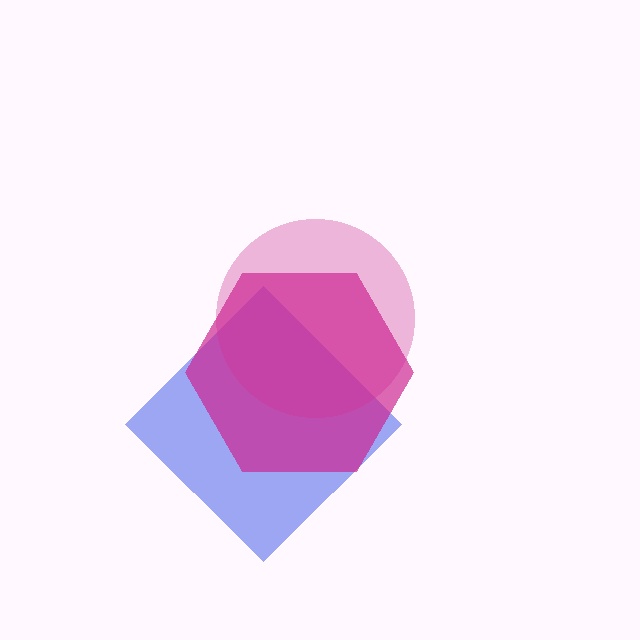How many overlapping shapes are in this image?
There are 3 overlapping shapes in the image.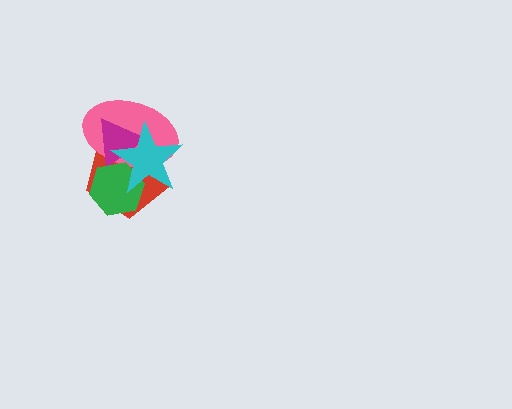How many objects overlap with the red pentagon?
4 objects overlap with the red pentagon.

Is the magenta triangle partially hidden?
Yes, it is partially covered by another shape.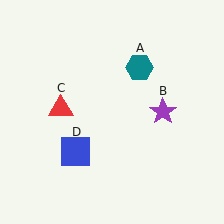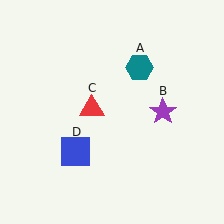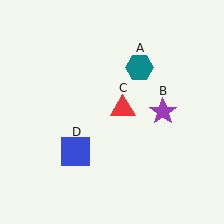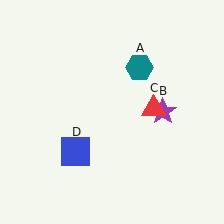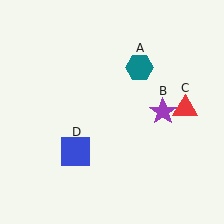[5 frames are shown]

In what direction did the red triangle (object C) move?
The red triangle (object C) moved right.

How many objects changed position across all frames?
1 object changed position: red triangle (object C).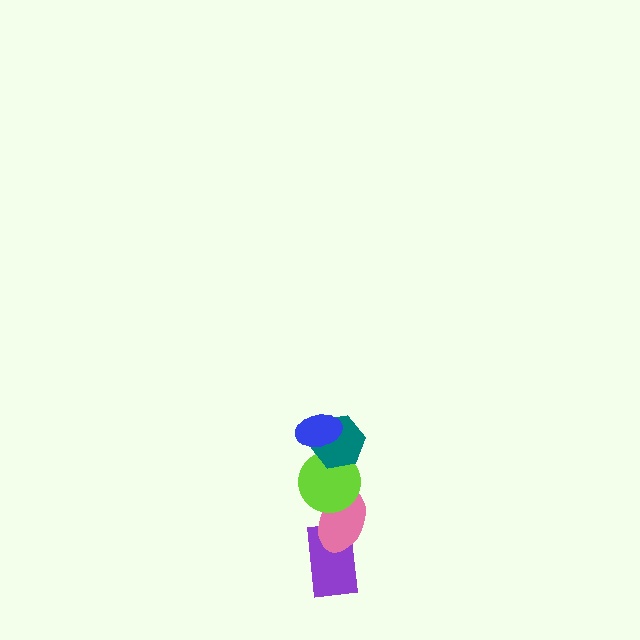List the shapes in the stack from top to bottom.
From top to bottom: the blue ellipse, the teal hexagon, the lime circle, the pink ellipse, the purple rectangle.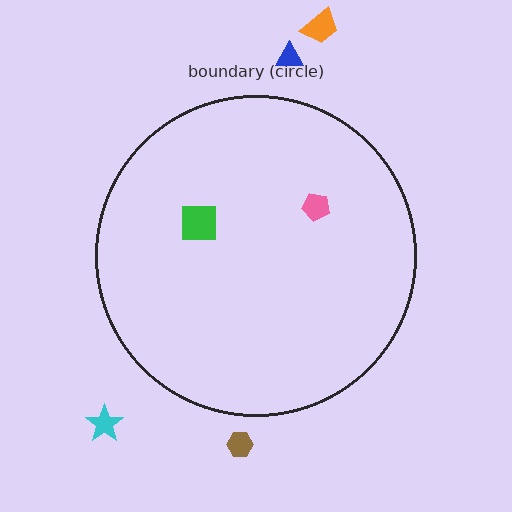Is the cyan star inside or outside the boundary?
Outside.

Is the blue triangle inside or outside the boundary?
Outside.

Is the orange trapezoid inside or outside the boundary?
Outside.